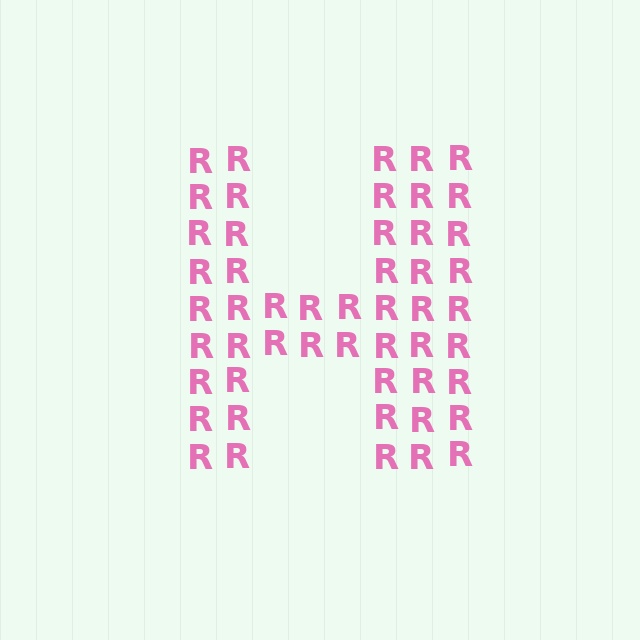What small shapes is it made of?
It is made of small letter R's.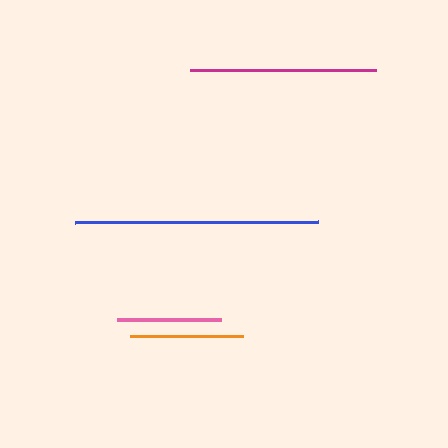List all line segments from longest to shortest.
From longest to shortest: blue, magenta, orange, pink.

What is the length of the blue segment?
The blue segment is approximately 242 pixels long.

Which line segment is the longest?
The blue line is the longest at approximately 242 pixels.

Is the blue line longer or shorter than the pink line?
The blue line is longer than the pink line.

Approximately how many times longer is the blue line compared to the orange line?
The blue line is approximately 2.1 times the length of the orange line.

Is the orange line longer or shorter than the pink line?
The orange line is longer than the pink line.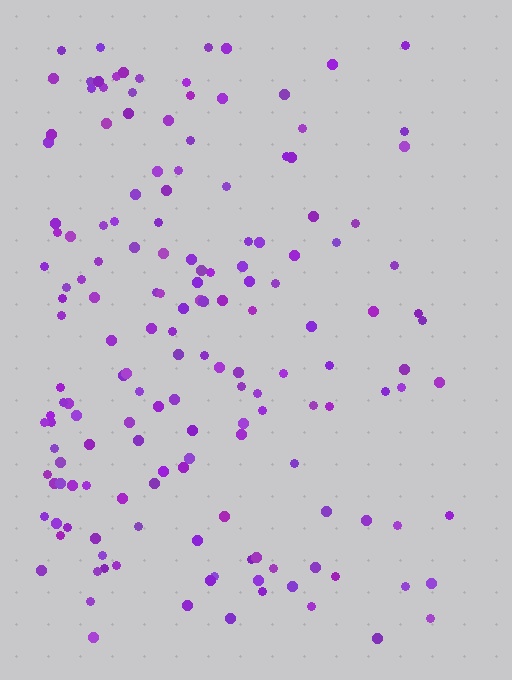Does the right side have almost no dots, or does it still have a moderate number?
Still a moderate number, just noticeably fewer than the left.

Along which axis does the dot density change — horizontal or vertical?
Horizontal.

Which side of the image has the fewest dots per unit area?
The right.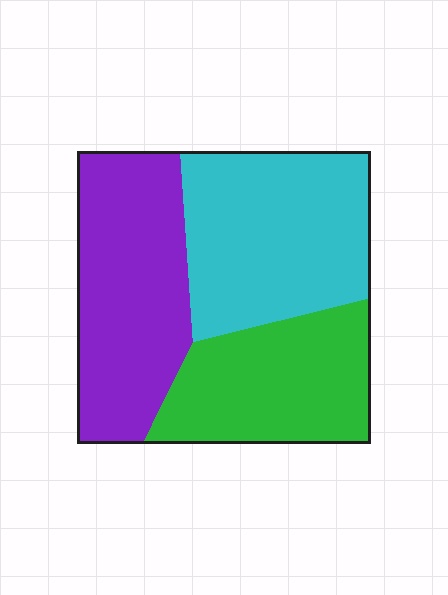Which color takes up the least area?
Green, at roughly 30%.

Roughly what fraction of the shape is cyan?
Cyan covers around 35% of the shape.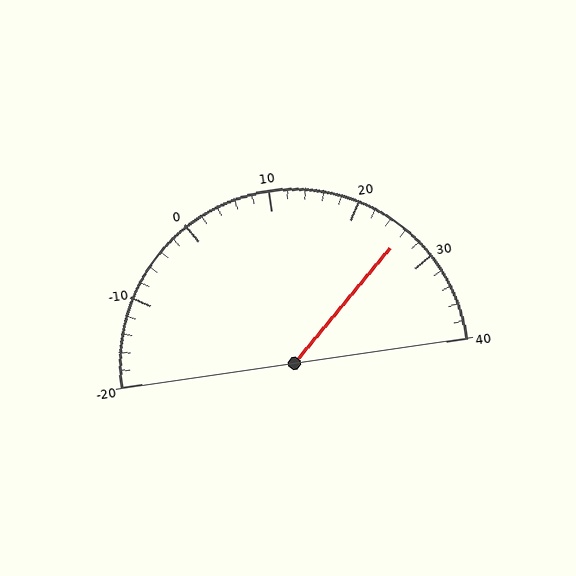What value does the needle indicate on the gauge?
The needle indicates approximately 26.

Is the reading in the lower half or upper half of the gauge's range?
The reading is in the upper half of the range (-20 to 40).